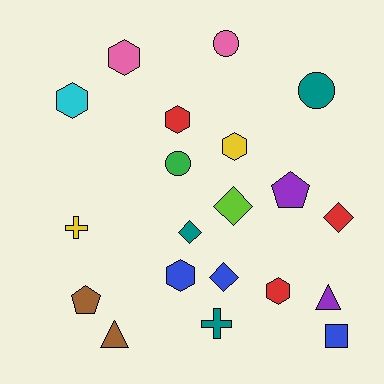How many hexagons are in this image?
There are 6 hexagons.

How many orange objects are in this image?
There are no orange objects.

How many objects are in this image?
There are 20 objects.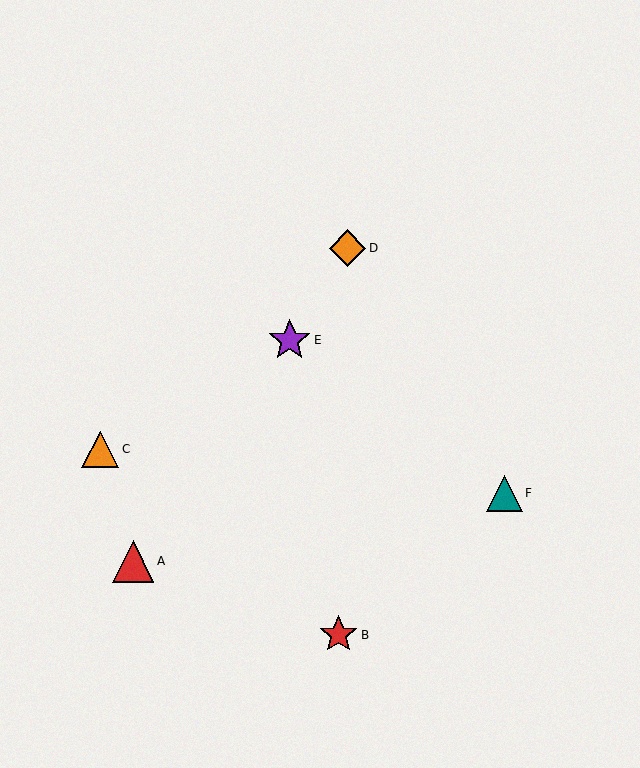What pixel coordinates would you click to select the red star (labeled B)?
Click at (339, 635) to select the red star B.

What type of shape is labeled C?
Shape C is an orange triangle.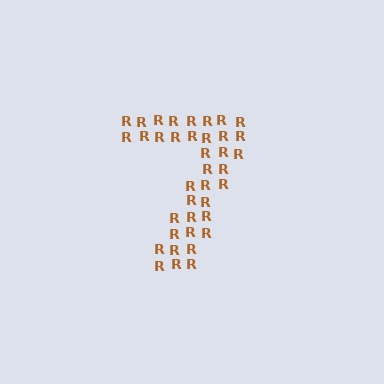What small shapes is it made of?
It is made of small letter R's.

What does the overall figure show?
The overall figure shows the digit 7.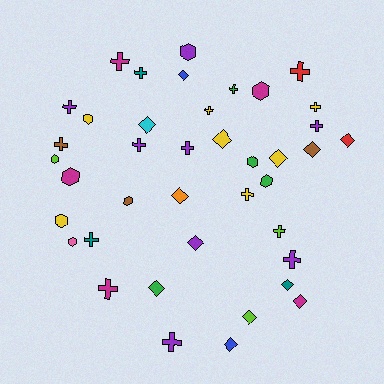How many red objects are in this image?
There are 2 red objects.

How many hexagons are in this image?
There are 10 hexagons.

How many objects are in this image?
There are 40 objects.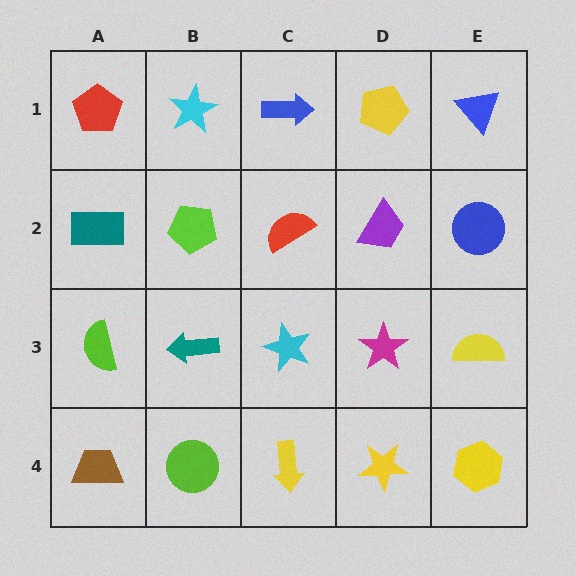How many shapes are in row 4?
5 shapes.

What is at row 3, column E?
A yellow semicircle.